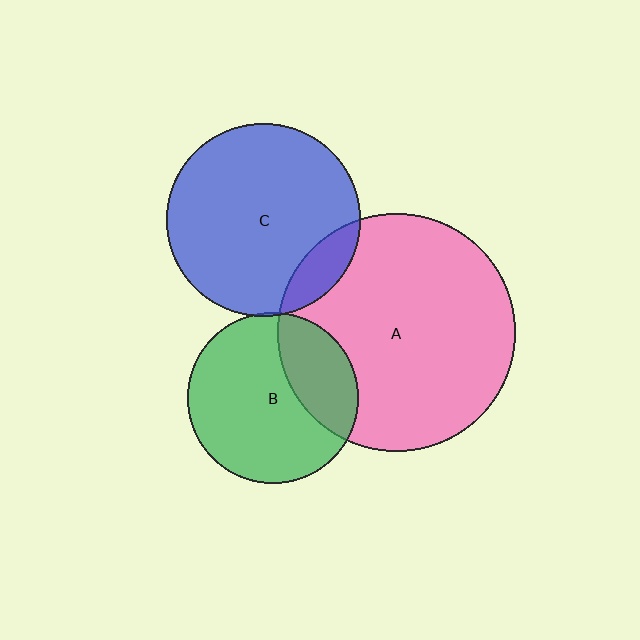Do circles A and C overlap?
Yes.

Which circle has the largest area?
Circle A (pink).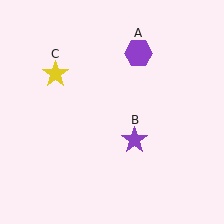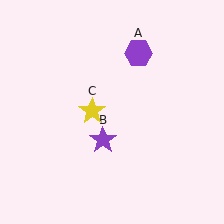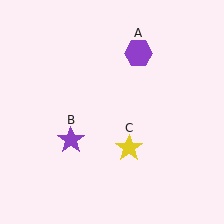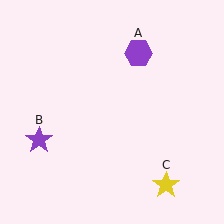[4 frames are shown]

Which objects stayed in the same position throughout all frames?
Purple hexagon (object A) remained stationary.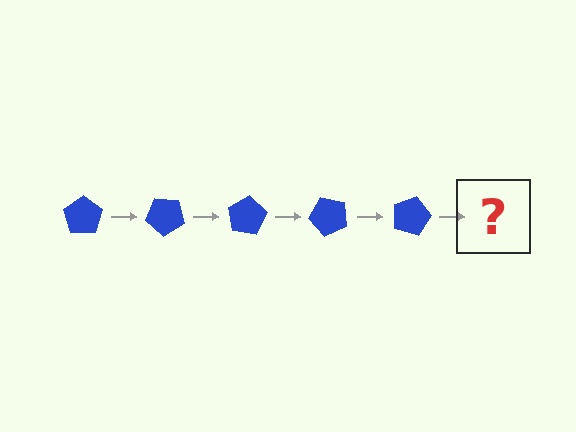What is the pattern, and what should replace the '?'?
The pattern is that the pentagon rotates 40 degrees each step. The '?' should be a blue pentagon rotated 200 degrees.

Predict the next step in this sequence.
The next step is a blue pentagon rotated 200 degrees.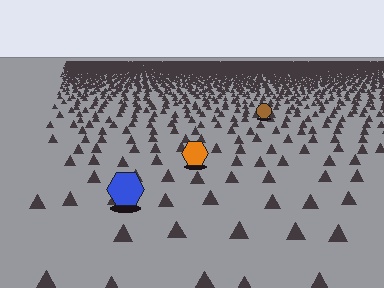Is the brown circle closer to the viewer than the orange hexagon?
No. The orange hexagon is closer — you can tell from the texture gradient: the ground texture is coarser near it.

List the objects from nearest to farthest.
From nearest to farthest: the blue hexagon, the orange hexagon, the brown circle.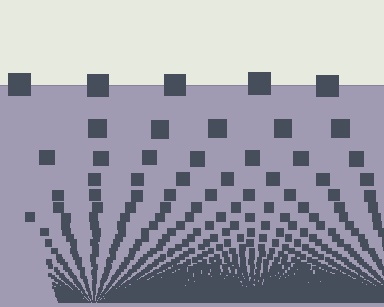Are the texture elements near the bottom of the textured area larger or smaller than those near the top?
Smaller. The gradient is inverted — elements near the bottom are smaller and denser.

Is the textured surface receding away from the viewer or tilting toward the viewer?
The surface appears to tilt toward the viewer. Texture elements get larger and sparser toward the top.